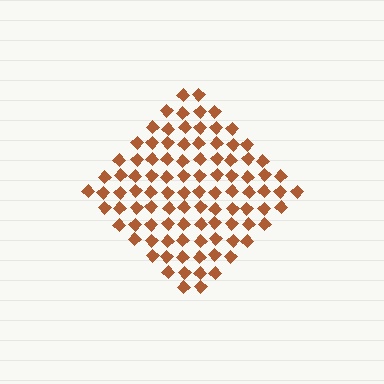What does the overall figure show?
The overall figure shows a diamond.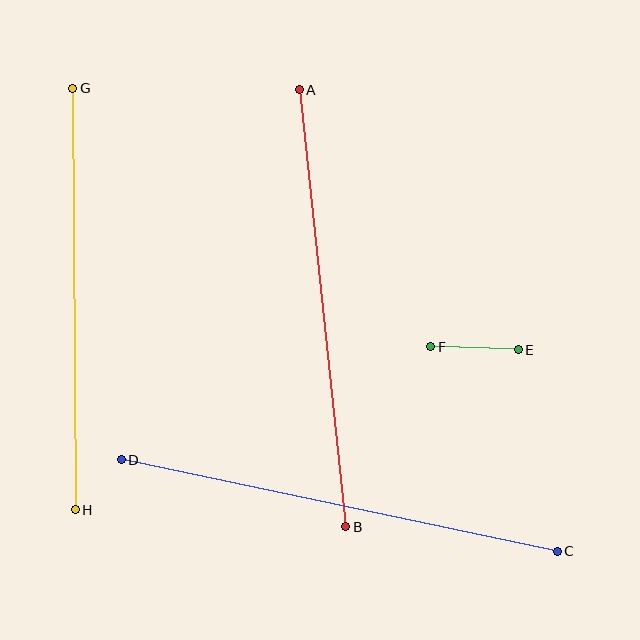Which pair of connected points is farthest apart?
Points C and D are farthest apart.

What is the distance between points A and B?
The distance is approximately 440 pixels.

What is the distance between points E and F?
The distance is approximately 88 pixels.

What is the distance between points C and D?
The distance is approximately 446 pixels.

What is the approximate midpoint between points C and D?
The midpoint is at approximately (339, 506) pixels.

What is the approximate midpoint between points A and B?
The midpoint is at approximately (322, 308) pixels.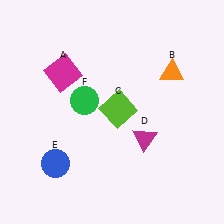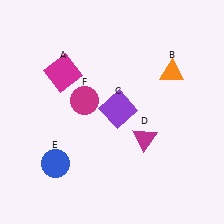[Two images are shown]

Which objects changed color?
C changed from lime to purple. F changed from green to magenta.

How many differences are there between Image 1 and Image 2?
There are 2 differences between the two images.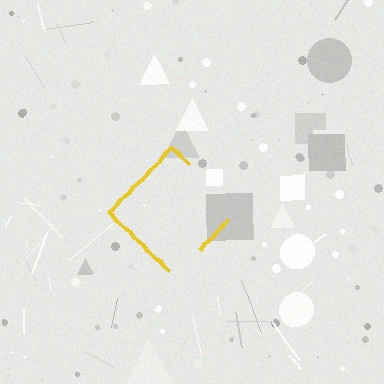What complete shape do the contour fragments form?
The contour fragments form a diamond.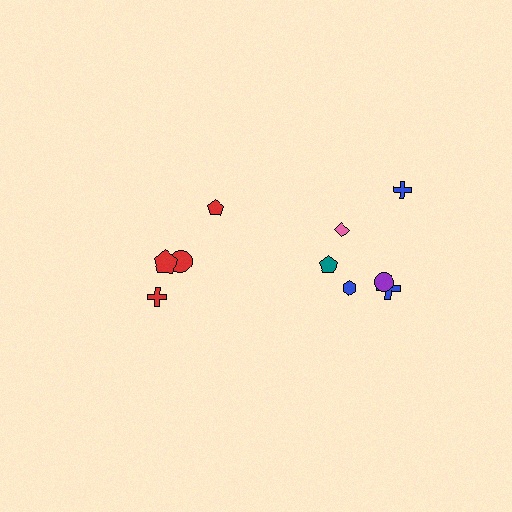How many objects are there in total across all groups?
There are 10 objects.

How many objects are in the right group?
There are 6 objects.